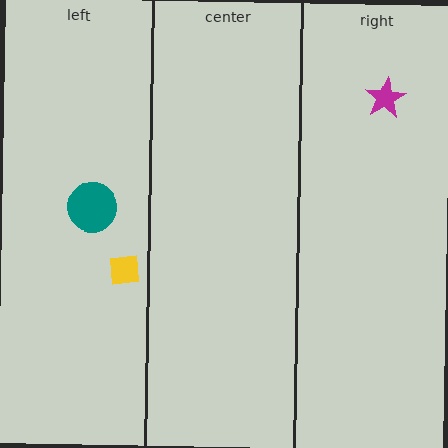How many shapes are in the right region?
1.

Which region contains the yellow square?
The left region.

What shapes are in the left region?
The teal circle, the yellow square.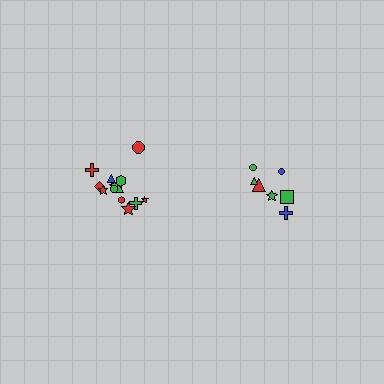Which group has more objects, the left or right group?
The left group.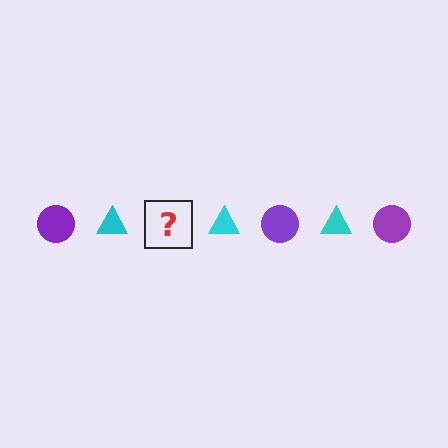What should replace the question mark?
The question mark should be replaced with a purple circle.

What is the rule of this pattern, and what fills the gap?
The rule is that the pattern alternates between purple circle and cyan triangle. The gap should be filled with a purple circle.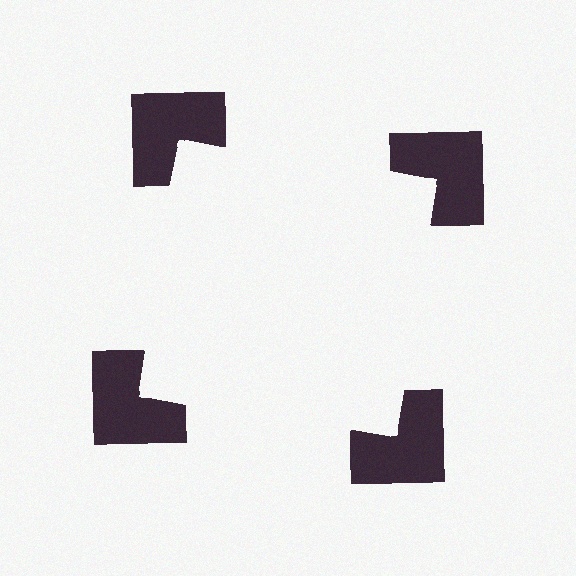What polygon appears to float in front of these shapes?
An illusory square — its edges are inferred from the aligned wedge cuts in the notched squares, not physically drawn.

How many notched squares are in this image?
There are 4 — one at each vertex of the illusory square.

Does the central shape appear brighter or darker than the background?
It typically appears slightly brighter than the background, even though no actual brightness change is drawn.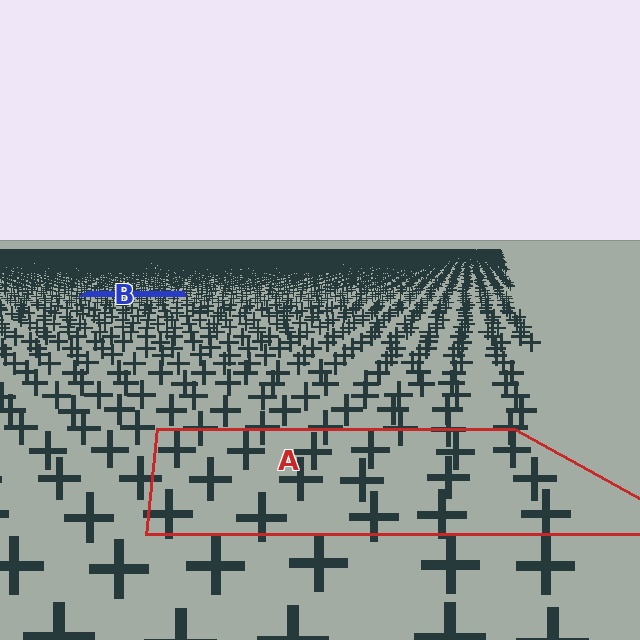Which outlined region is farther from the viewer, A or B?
Region B is farther from the viewer — the texture elements inside it appear smaller and more densely packed.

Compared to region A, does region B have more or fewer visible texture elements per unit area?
Region B has more texture elements per unit area — they are packed more densely because it is farther away.